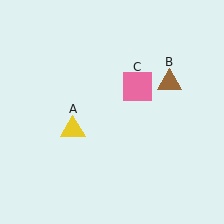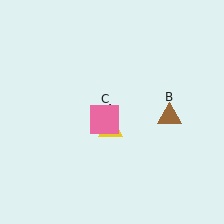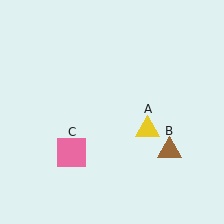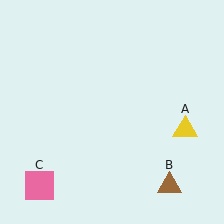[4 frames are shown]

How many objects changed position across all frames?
3 objects changed position: yellow triangle (object A), brown triangle (object B), pink square (object C).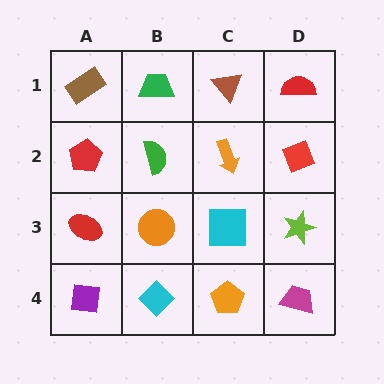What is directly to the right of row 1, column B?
A brown triangle.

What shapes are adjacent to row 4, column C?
A cyan square (row 3, column C), a cyan diamond (row 4, column B), a magenta trapezoid (row 4, column D).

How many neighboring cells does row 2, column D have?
3.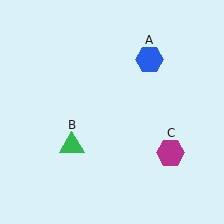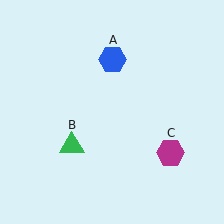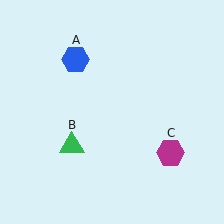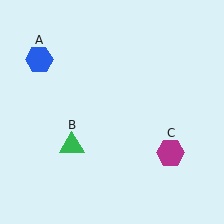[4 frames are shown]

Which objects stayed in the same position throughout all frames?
Green triangle (object B) and magenta hexagon (object C) remained stationary.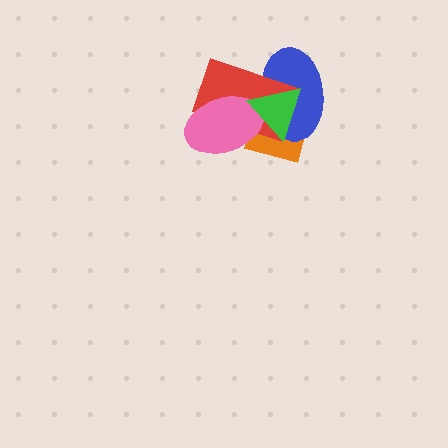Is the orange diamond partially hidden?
Yes, it is partially covered by another shape.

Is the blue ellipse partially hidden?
Yes, it is partially covered by another shape.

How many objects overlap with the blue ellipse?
4 objects overlap with the blue ellipse.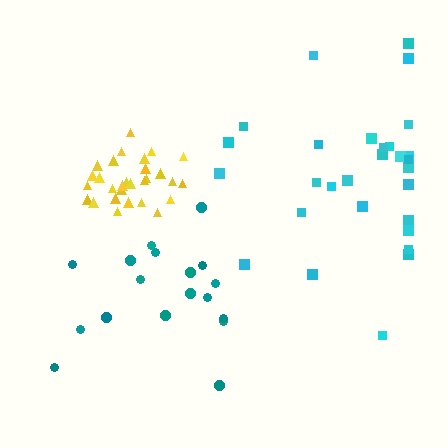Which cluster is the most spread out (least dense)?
Teal.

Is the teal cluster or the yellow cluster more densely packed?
Yellow.